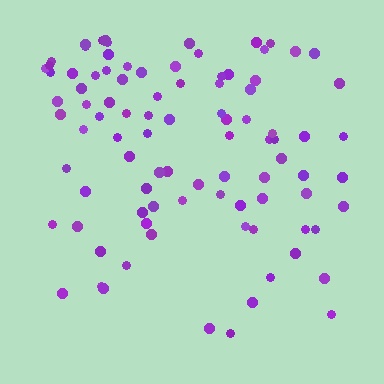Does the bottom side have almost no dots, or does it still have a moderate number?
Still a moderate number, just noticeably fewer than the top.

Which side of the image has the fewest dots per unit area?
The bottom.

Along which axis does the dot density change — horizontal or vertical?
Vertical.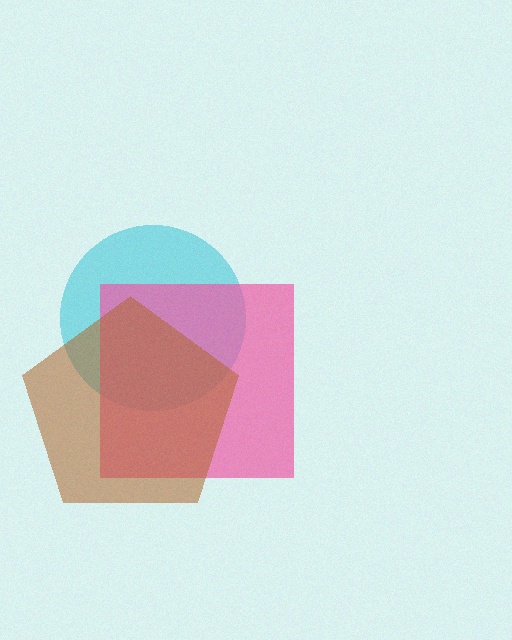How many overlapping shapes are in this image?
There are 3 overlapping shapes in the image.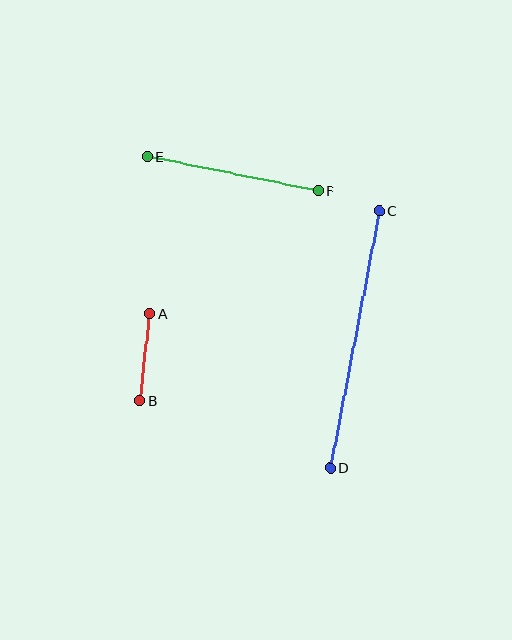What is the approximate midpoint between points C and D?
The midpoint is at approximately (355, 339) pixels.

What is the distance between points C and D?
The distance is approximately 262 pixels.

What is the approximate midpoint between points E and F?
The midpoint is at approximately (233, 174) pixels.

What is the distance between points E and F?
The distance is approximately 174 pixels.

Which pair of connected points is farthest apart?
Points C and D are farthest apart.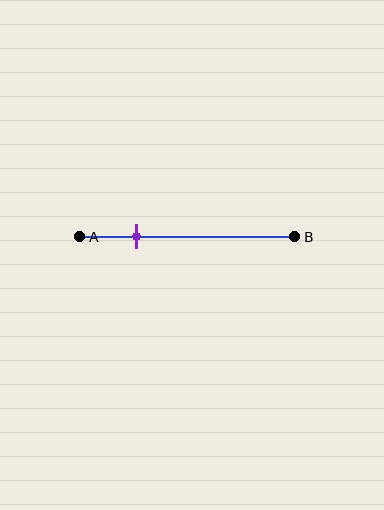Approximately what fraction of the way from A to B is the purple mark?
The purple mark is approximately 25% of the way from A to B.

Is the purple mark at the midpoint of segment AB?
No, the mark is at about 25% from A, not at the 50% midpoint.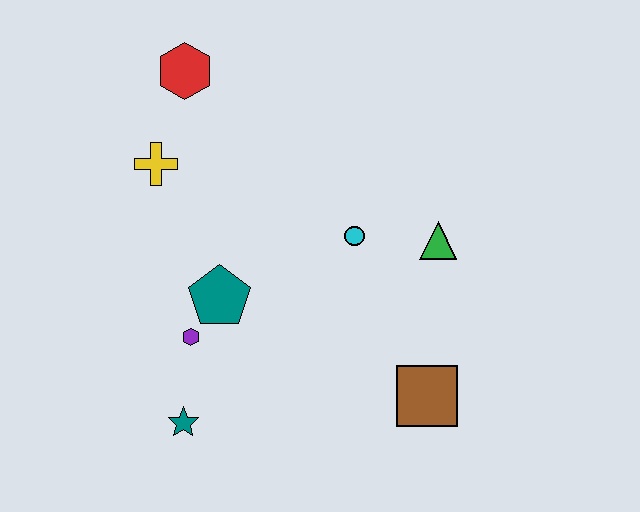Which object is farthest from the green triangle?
The teal star is farthest from the green triangle.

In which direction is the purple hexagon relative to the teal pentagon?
The purple hexagon is below the teal pentagon.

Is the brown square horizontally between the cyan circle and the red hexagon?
No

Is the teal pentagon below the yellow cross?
Yes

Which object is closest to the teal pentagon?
The purple hexagon is closest to the teal pentagon.